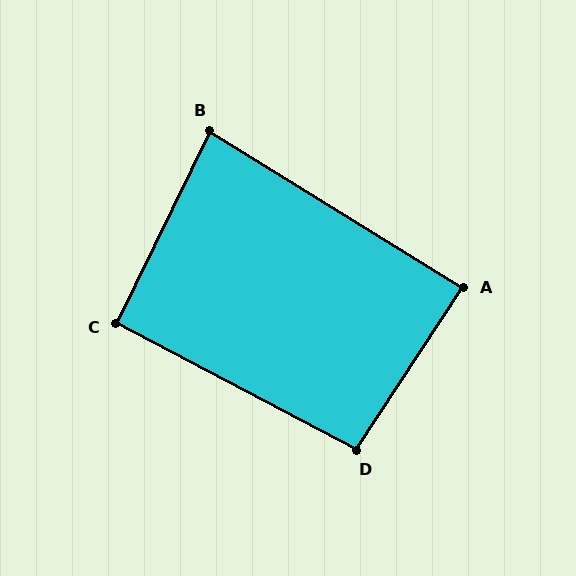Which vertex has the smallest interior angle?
B, at approximately 84 degrees.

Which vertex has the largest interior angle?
D, at approximately 96 degrees.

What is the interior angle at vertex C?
Approximately 92 degrees (approximately right).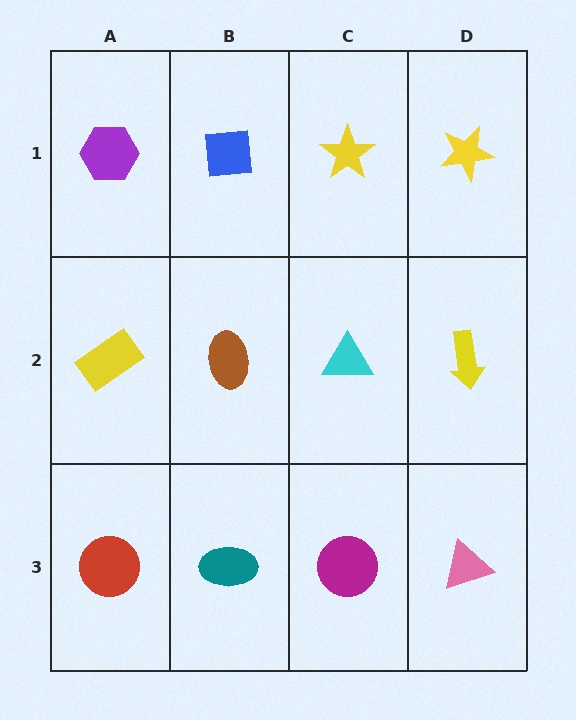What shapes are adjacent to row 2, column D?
A yellow star (row 1, column D), a pink triangle (row 3, column D), a cyan triangle (row 2, column C).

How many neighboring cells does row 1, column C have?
3.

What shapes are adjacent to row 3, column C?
A cyan triangle (row 2, column C), a teal ellipse (row 3, column B), a pink triangle (row 3, column D).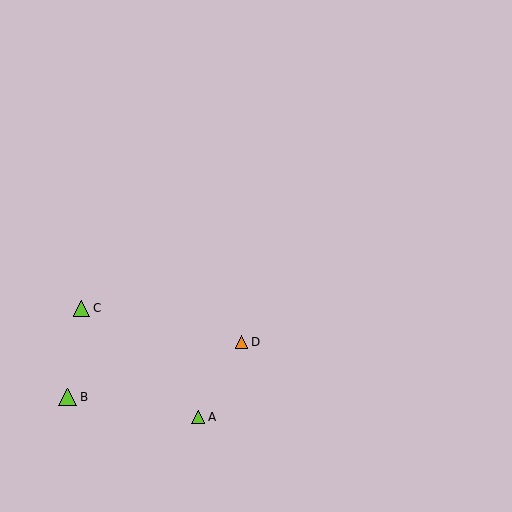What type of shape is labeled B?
Shape B is a lime triangle.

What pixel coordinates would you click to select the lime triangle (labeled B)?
Click at (68, 397) to select the lime triangle B.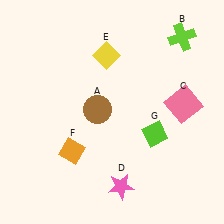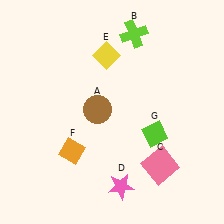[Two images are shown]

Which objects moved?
The objects that moved are: the lime cross (B), the pink square (C).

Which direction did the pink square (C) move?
The pink square (C) moved down.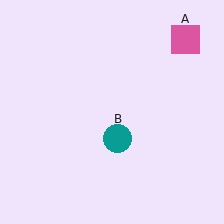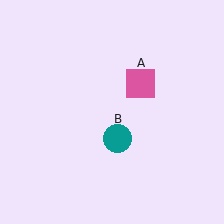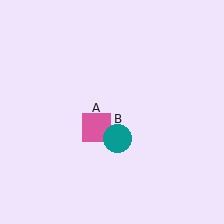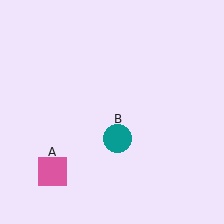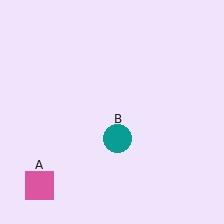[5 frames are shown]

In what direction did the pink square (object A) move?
The pink square (object A) moved down and to the left.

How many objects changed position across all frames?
1 object changed position: pink square (object A).